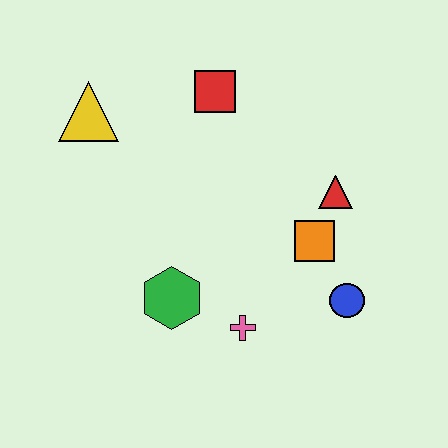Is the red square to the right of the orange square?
No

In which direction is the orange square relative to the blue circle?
The orange square is above the blue circle.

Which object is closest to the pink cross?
The green hexagon is closest to the pink cross.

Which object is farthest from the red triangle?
The yellow triangle is farthest from the red triangle.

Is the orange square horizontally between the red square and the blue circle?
Yes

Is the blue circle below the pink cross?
No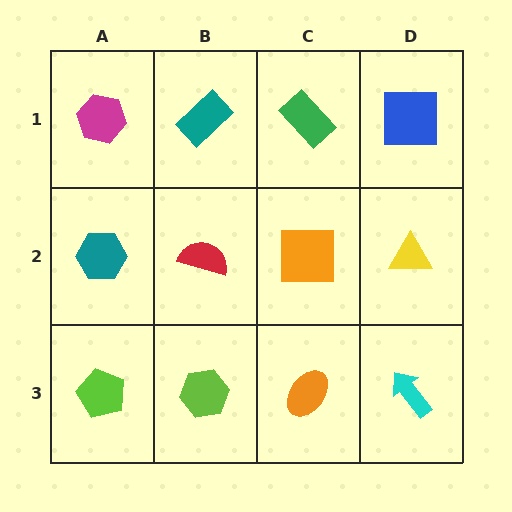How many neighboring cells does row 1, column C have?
3.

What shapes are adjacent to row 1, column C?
An orange square (row 2, column C), a teal rectangle (row 1, column B), a blue square (row 1, column D).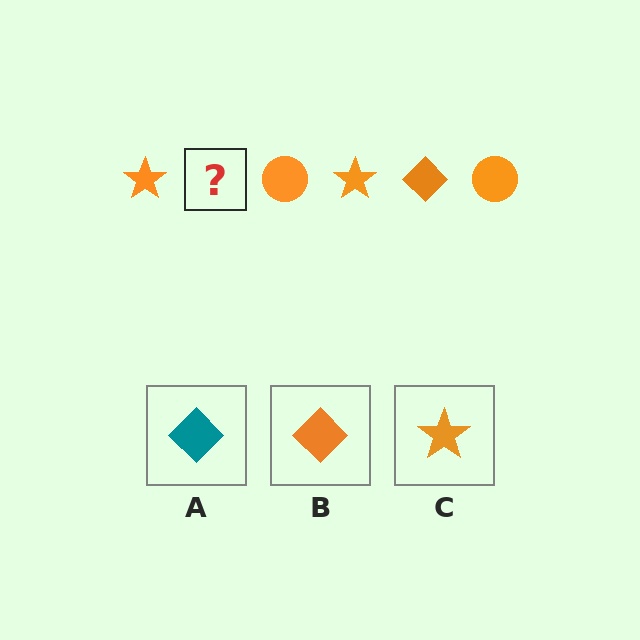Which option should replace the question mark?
Option B.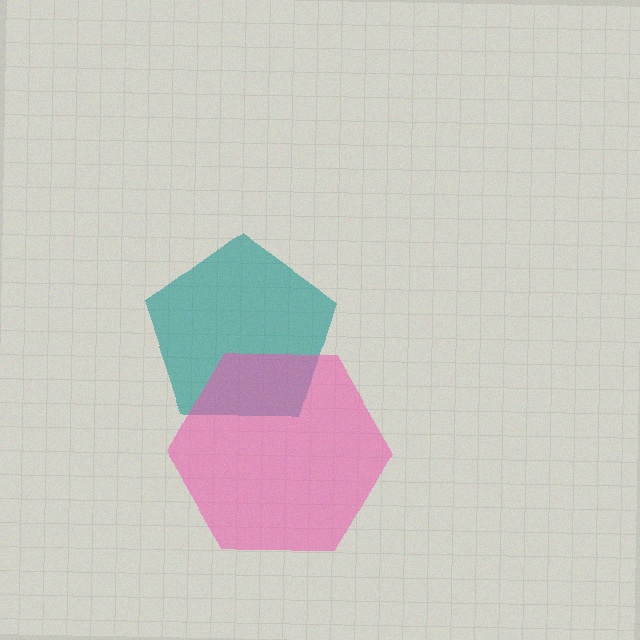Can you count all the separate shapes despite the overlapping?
Yes, there are 2 separate shapes.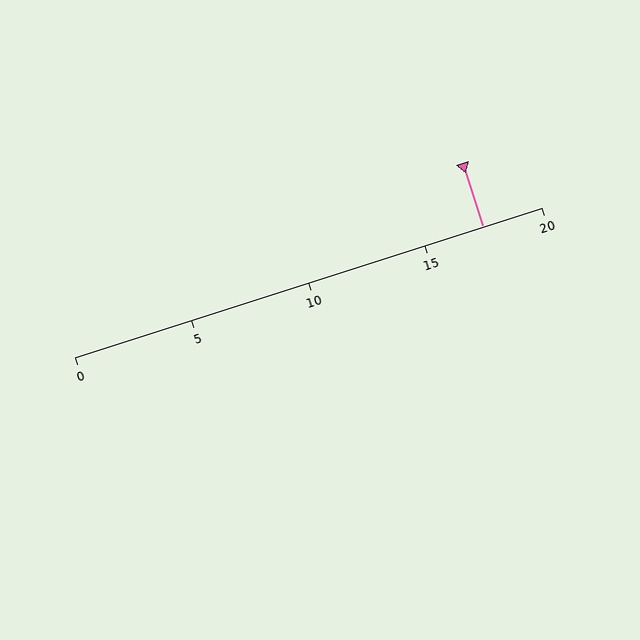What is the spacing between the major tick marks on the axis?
The major ticks are spaced 5 apart.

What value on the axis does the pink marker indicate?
The marker indicates approximately 17.5.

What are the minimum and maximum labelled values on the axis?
The axis runs from 0 to 20.